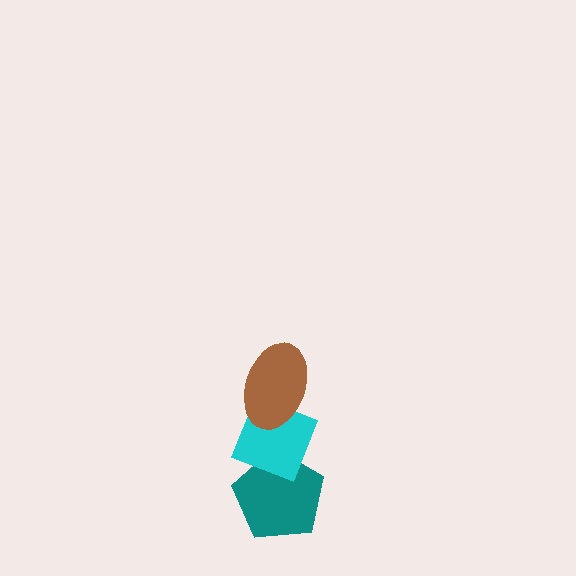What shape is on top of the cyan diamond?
The brown ellipse is on top of the cyan diamond.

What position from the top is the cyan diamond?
The cyan diamond is 2nd from the top.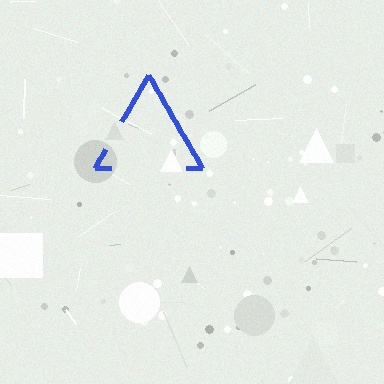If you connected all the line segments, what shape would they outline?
They would outline a triangle.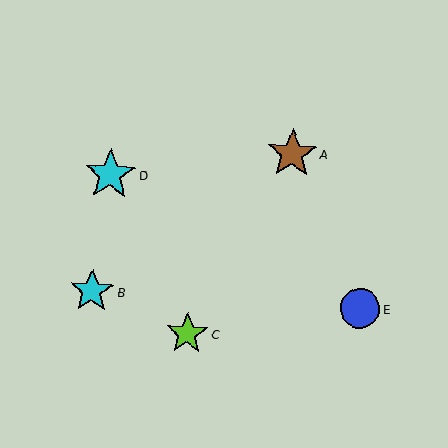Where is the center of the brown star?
The center of the brown star is at (292, 154).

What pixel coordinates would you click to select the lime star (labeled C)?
Click at (187, 334) to select the lime star C.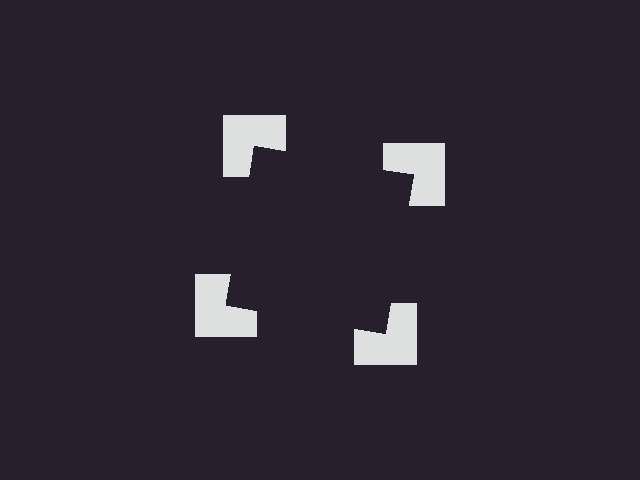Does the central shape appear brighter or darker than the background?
It typically appears slightly darker than the background, even though no actual brightness change is drawn.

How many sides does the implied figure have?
4 sides.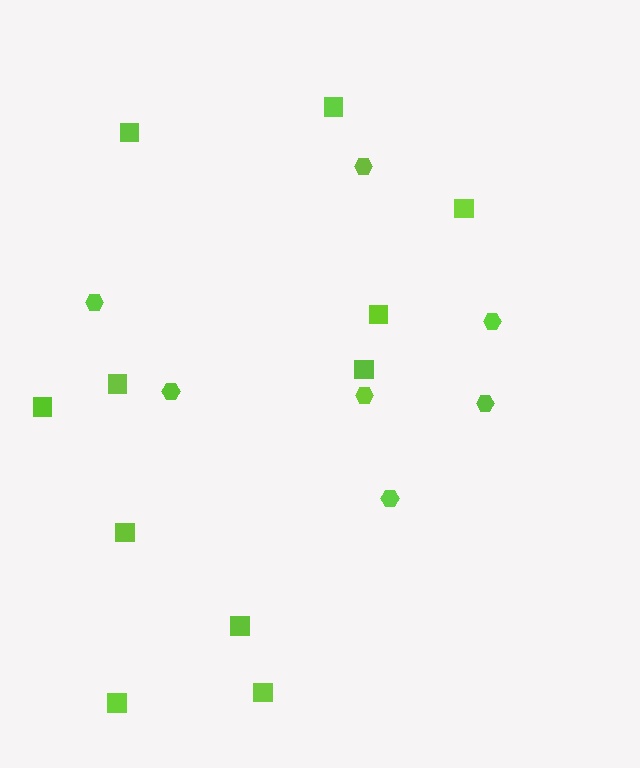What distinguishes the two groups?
There are 2 groups: one group of hexagons (7) and one group of squares (11).